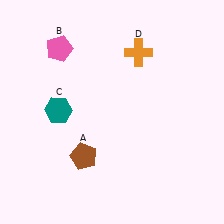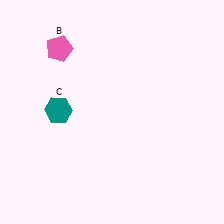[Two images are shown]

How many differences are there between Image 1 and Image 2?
There are 2 differences between the two images.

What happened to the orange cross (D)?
The orange cross (D) was removed in Image 2. It was in the top-right area of Image 1.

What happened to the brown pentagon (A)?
The brown pentagon (A) was removed in Image 2. It was in the bottom-left area of Image 1.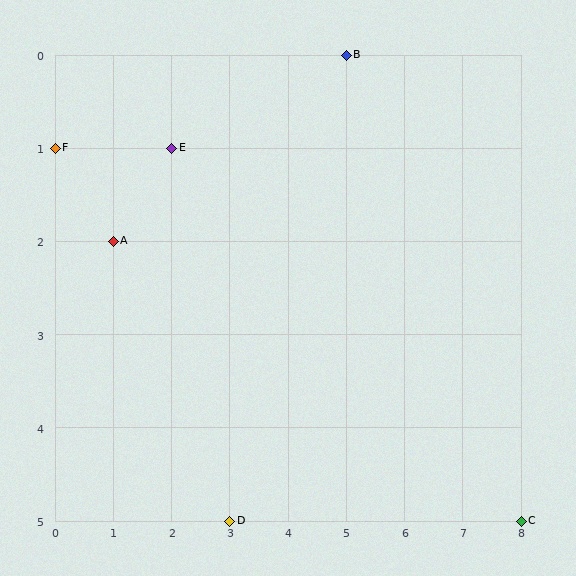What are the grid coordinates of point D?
Point D is at grid coordinates (3, 5).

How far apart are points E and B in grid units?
Points E and B are 3 columns and 1 row apart (about 3.2 grid units diagonally).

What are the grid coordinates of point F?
Point F is at grid coordinates (0, 1).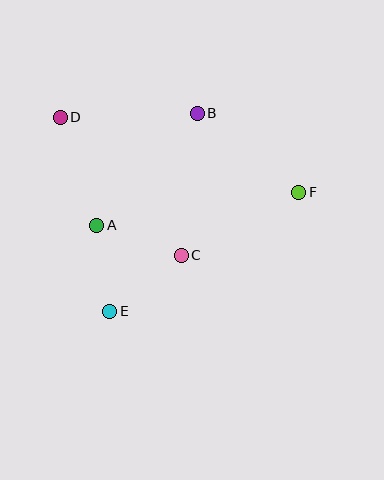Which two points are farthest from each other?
Points D and F are farthest from each other.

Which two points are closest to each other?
Points A and E are closest to each other.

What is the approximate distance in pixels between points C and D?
The distance between C and D is approximately 183 pixels.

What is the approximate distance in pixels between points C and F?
The distance between C and F is approximately 134 pixels.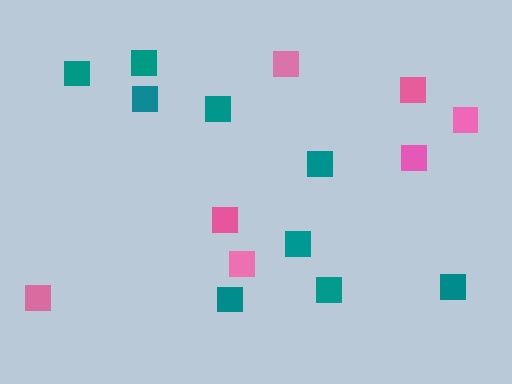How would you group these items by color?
There are 2 groups: one group of teal squares (9) and one group of pink squares (7).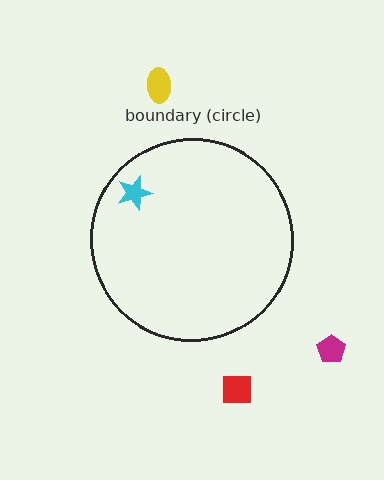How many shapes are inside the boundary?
1 inside, 3 outside.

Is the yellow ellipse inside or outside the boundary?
Outside.